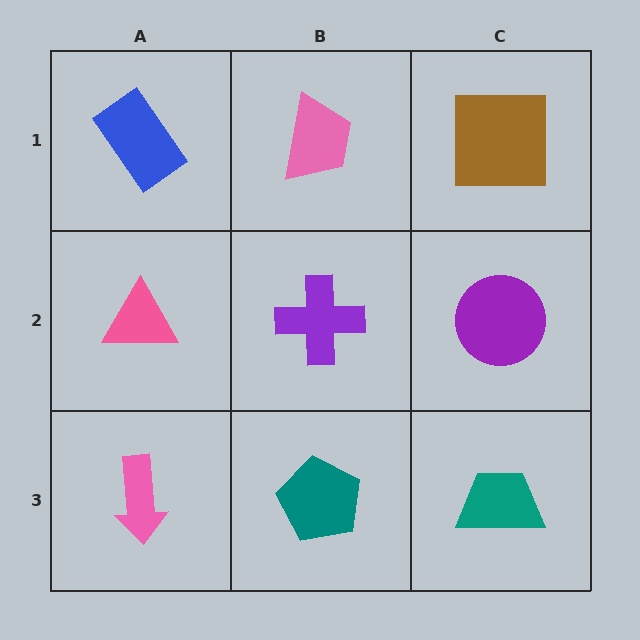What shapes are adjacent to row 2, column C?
A brown square (row 1, column C), a teal trapezoid (row 3, column C), a purple cross (row 2, column B).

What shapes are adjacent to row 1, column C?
A purple circle (row 2, column C), a pink trapezoid (row 1, column B).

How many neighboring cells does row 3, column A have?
2.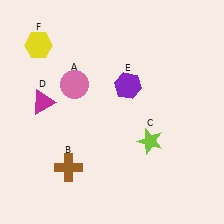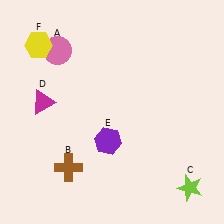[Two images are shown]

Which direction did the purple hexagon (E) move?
The purple hexagon (E) moved down.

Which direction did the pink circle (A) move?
The pink circle (A) moved up.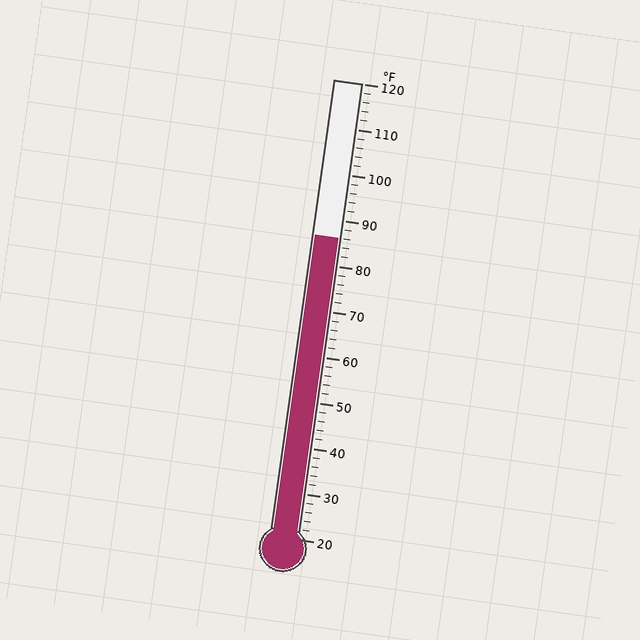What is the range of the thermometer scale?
The thermometer scale ranges from 20°F to 120°F.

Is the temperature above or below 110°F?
The temperature is below 110°F.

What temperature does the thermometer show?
The thermometer shows approximately 86°F.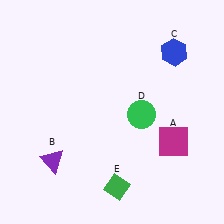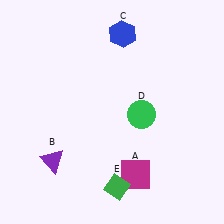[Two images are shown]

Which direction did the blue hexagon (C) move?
The blue hexagon (C) moved left.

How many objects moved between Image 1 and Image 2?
2 objects moved between the two images.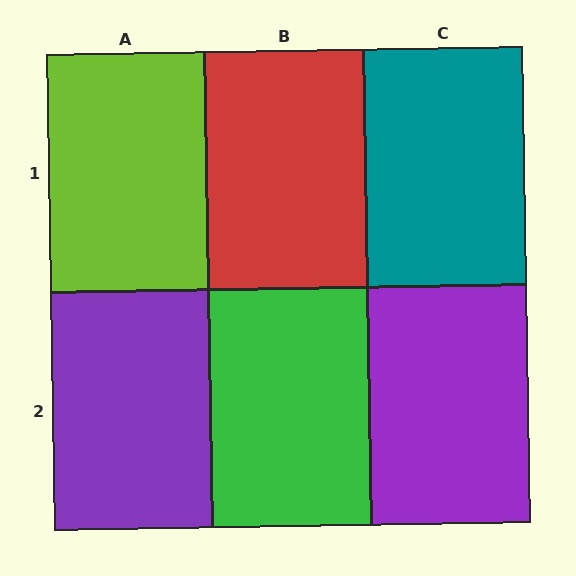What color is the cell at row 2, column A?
Purple.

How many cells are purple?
2 cells are purple.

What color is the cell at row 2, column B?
Green.